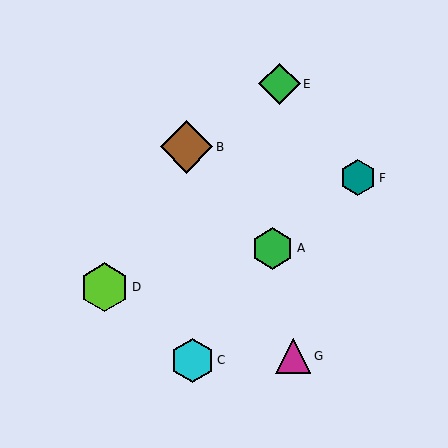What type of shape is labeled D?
Shape D is a lime hexagon.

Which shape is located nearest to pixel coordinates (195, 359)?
The cyan hexagon (labeled C) at (192, 360) is nearest to that location.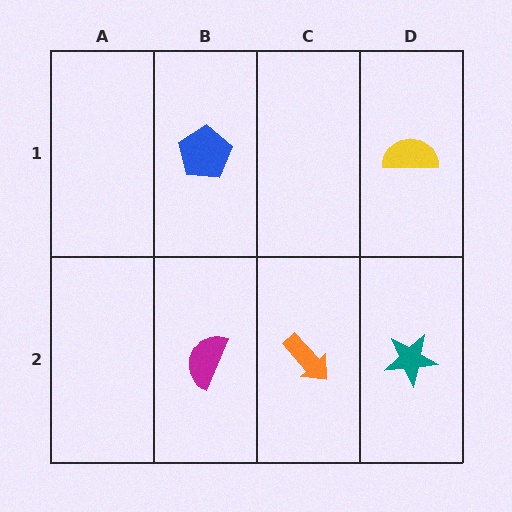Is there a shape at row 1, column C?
No, that cell is empty.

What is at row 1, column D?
A yellow semicircle.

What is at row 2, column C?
An orange arrow.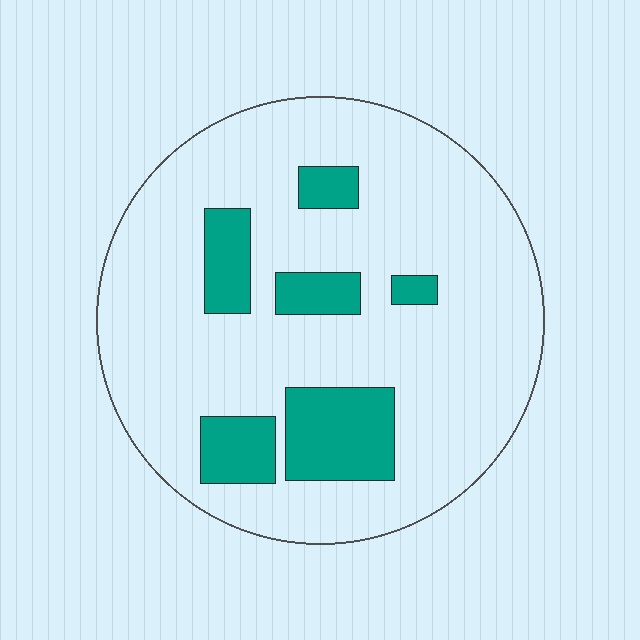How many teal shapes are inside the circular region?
6.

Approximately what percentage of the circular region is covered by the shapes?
Approximately 20%.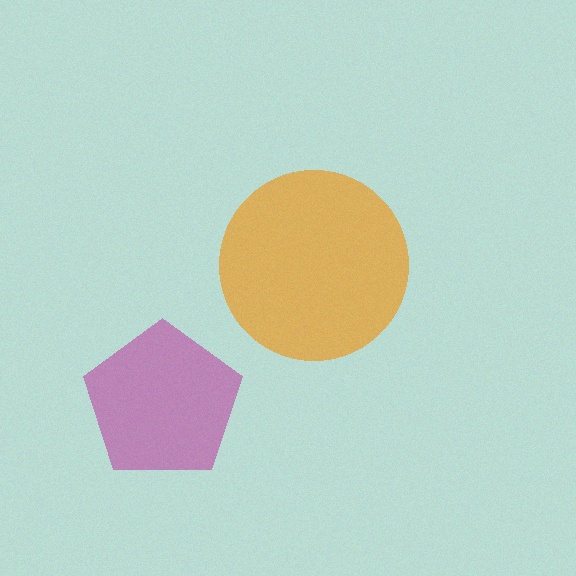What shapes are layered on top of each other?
The layered shapes are: an orange circle, a magenta pentagon.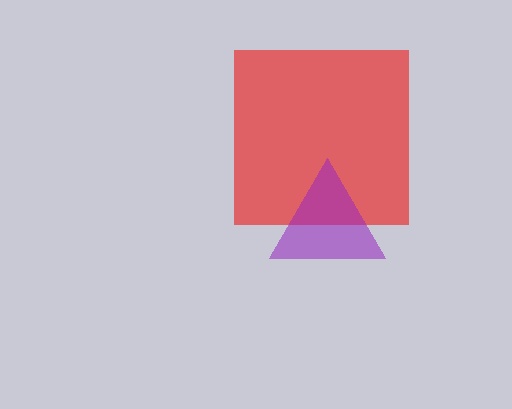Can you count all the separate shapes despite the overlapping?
Yes, there are 2 separate shapes.